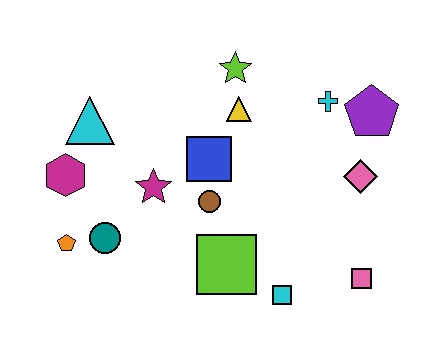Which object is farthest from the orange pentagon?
The purple pentagon is farthest from the orange pentagon.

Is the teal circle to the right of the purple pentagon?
No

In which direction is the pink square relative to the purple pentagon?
The pink square is below the purple pentagon.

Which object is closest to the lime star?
The yellow triangle is closest to the lime star.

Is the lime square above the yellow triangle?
No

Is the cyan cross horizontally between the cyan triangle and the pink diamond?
Yes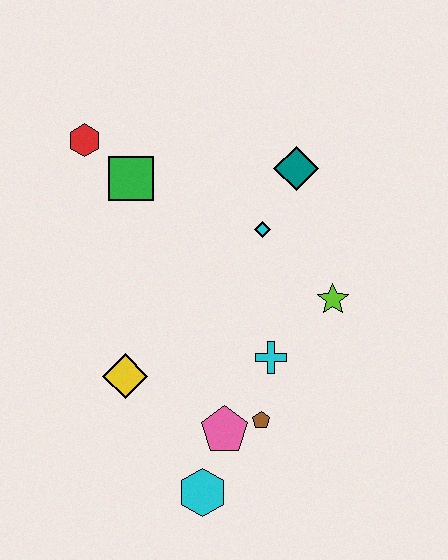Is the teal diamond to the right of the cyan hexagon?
Yes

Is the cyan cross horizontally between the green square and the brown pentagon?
No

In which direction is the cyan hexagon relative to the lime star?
The cyan hexagon is below the lime star.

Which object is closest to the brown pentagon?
The pink pentagon is closest to the brown pentagon.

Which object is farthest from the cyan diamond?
The cyan hexagon is farthest from the cyan diamond.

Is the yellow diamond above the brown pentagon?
Yes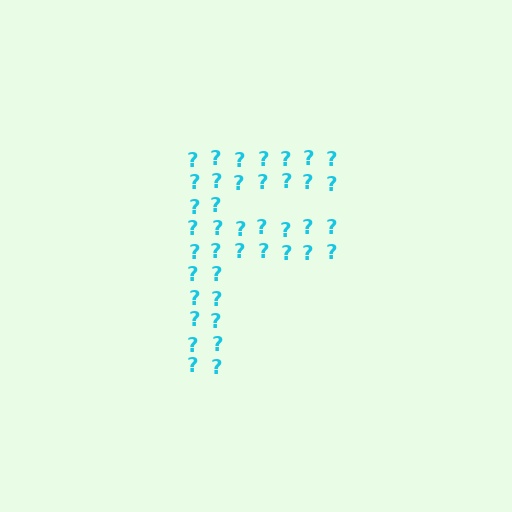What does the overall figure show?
The overall figure shows the letter F.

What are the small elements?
The small elements are question marks.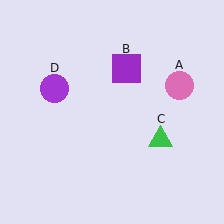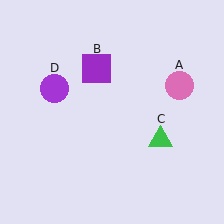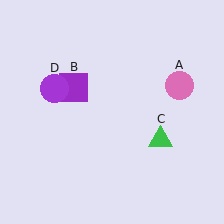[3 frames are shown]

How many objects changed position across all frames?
1 object changed position: purple square (object B).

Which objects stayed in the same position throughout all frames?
Pink circle (object A) and green triangle (object C) and purple circle (object D) remained stationary.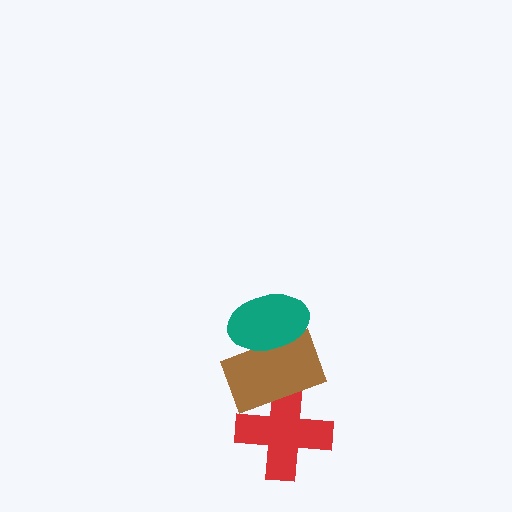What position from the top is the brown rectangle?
The brown rectangle is 2nd from the top.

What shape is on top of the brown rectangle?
The teal ellipse is on top of the brown rectangle.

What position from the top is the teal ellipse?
The teal ellipse is 1st from the top.